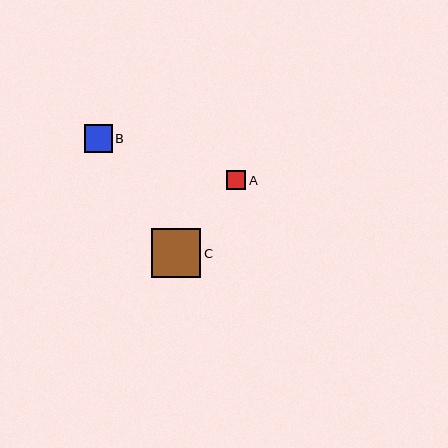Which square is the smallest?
Square A is the smallest with a size of approximately 19 pixels.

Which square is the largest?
Square C is the largest with a size of approximately 49 pixels.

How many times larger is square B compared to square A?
Square B is approximately 1.4 times the size of square A.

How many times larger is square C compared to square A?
Square C is approximately 2.6 times the size of square A.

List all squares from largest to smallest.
From largest to smallest: C, B, A.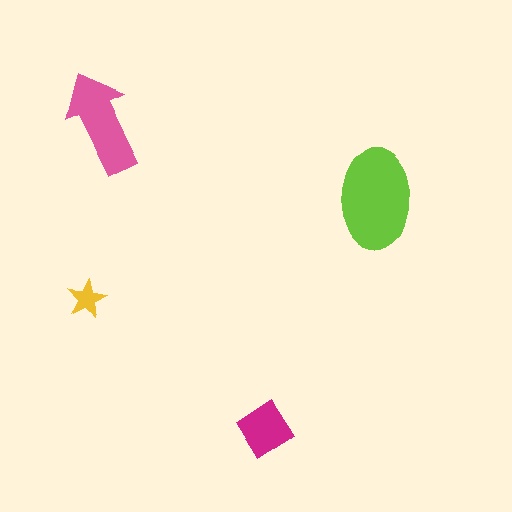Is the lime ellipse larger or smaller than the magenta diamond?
Larger.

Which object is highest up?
The pink arrow is topmost.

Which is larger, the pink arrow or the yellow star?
The pink arrow.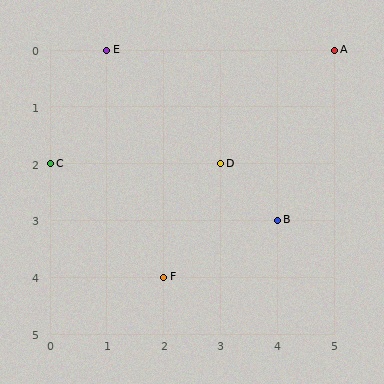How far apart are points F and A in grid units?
Points F and A are 3 columns and 4 rows apart (about 5.0 grid units diagonally).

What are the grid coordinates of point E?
Point E is at grid coordinates (1, 0).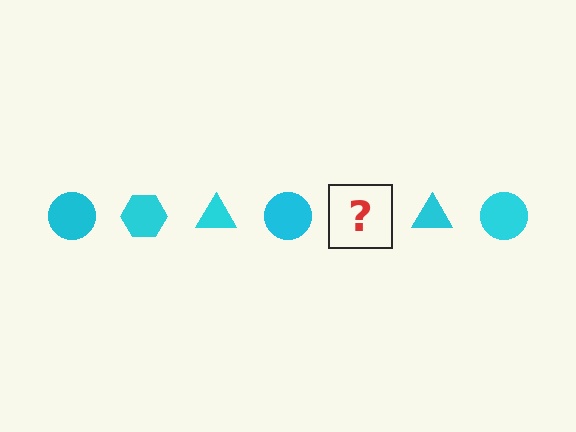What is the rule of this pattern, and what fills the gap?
The rule is that the pattern cycles through circle, hexagon, triangle shapes in cyan. The gap should be filled with a cyan hexagon.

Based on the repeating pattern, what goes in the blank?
The blank should be a cyan hexagon.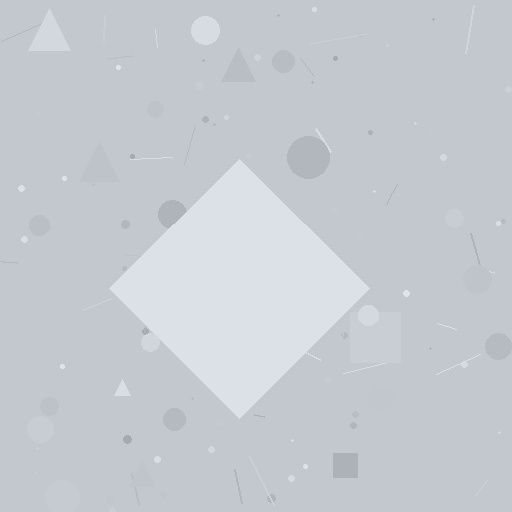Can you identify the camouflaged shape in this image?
The camouflaged shape is a diamond.